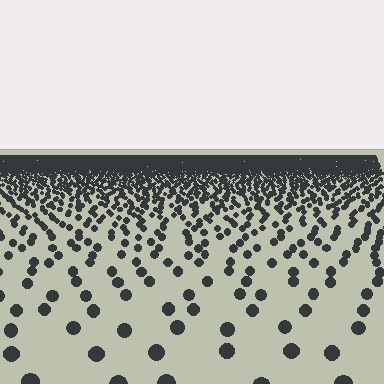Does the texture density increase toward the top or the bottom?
Density increases toward the top.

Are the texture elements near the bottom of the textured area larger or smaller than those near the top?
Larger. Near the bottom, elements are closer to the viewer and appear at a bigger on-screen size.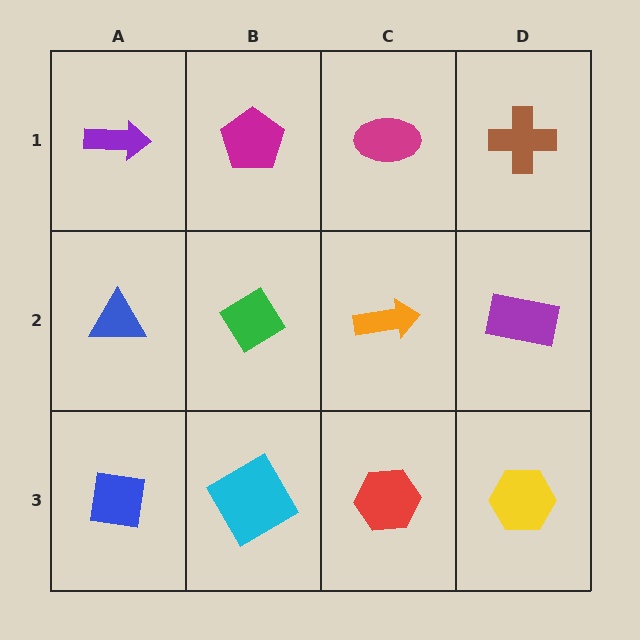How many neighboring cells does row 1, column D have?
2.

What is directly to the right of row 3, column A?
A cyan diamond.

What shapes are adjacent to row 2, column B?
A magenta pentagon (row 1, column B), a cyan diamond (row 3, column B), a blue triangle (row 2, column A), an orange arrow (row 2, column C).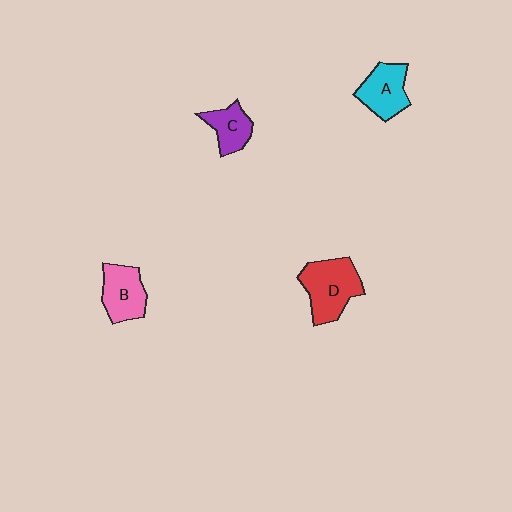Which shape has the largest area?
Shape D (red).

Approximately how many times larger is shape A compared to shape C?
Approximately 1.3 times.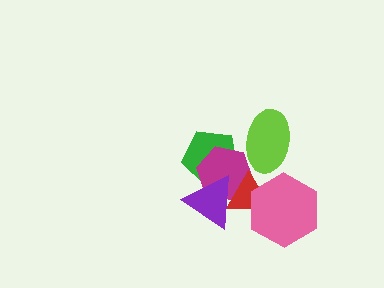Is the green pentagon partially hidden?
Yes, it is partially covered by another shape.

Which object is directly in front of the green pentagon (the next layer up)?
The magenta hexagon is directly in front of the green pentagon.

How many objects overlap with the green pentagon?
2 objects overlap with the green pentagon.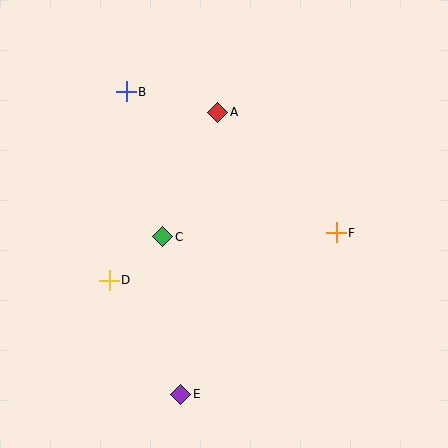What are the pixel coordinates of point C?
Point C is at (163, 237).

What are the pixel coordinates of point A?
Point A is at (218, 112).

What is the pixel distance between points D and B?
The distance between D and B is 189 pixels.